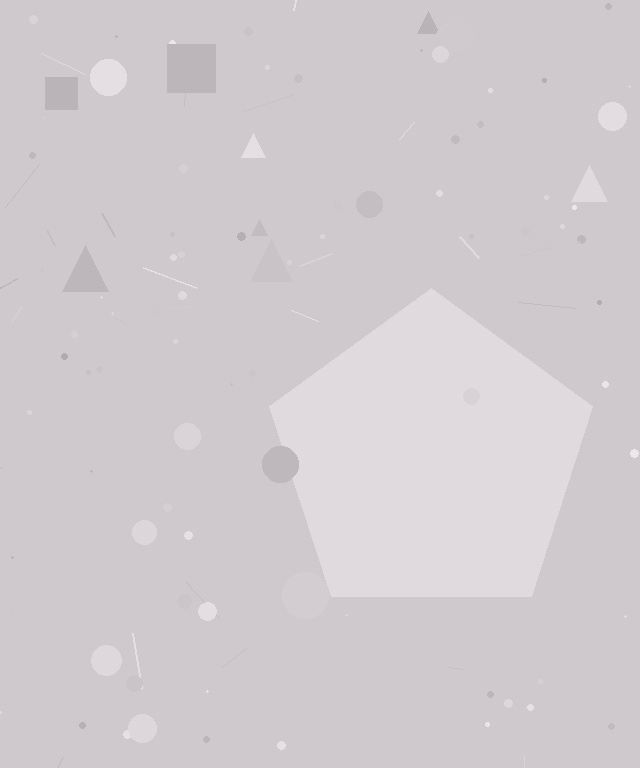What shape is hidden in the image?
A pentagon is hidden in the image.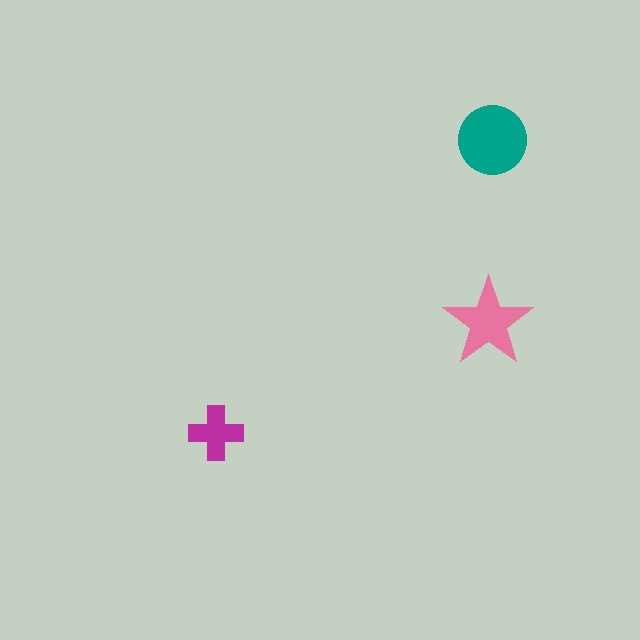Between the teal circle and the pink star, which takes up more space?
The teal circle.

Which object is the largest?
The teal circle.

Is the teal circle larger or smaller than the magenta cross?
Larger.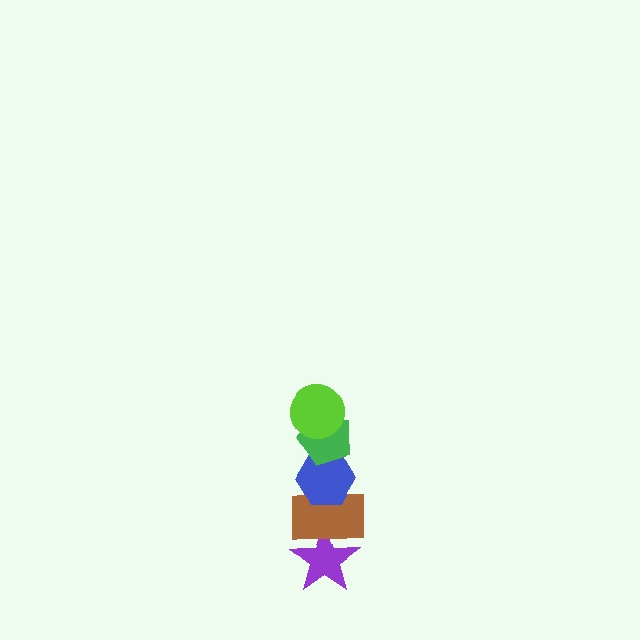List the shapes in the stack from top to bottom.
From top to bottom: the lime circle, the green pentagon, the blue hexagon, the brown rectangle, the purple star.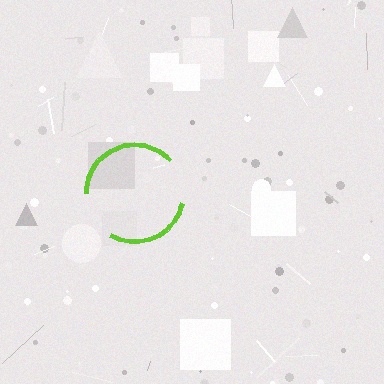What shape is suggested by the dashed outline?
The dashed outline suggests a circle.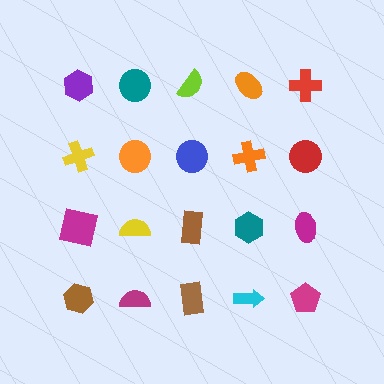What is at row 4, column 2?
A magenta semicircle.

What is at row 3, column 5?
A magenta ellipse.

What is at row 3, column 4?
A teal hexagon.